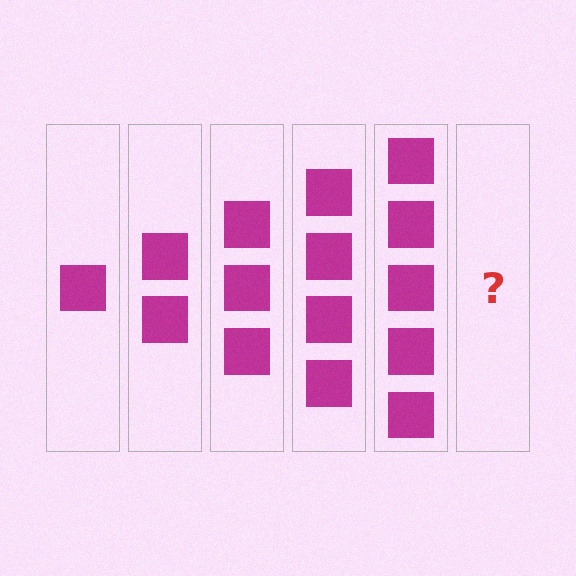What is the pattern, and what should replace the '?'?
The pattern is that each step adds one more square. The '?' should be 6 squares.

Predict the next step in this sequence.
The next step is 6 squares.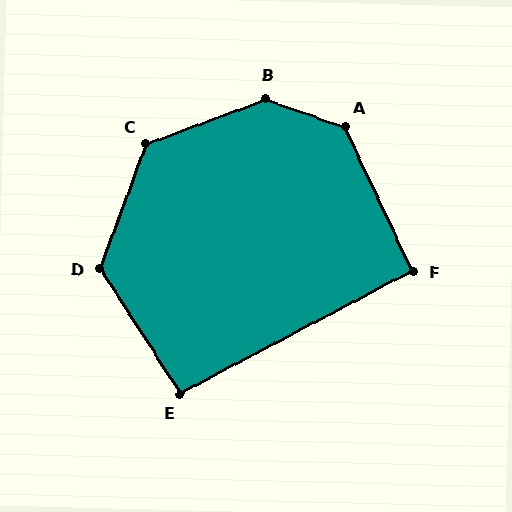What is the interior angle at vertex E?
Approximately 95 degrees (obtuse).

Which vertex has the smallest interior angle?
F, at approximately 93 degrees.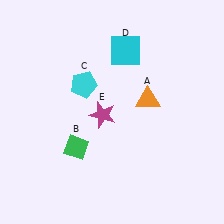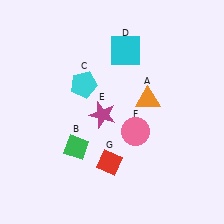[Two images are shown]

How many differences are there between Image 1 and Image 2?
There are 2 differences between the two images.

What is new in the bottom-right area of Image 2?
A pink circle (F) was added in the bottom-right area of Image 2.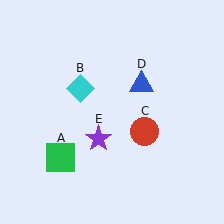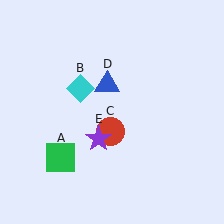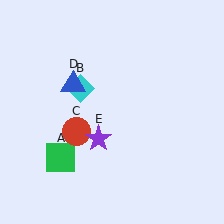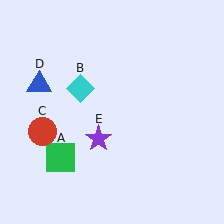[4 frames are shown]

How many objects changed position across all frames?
2 objects changed position: red circle (object C), blue triangle (object D).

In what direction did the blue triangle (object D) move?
The blue triangle (object D) moved left.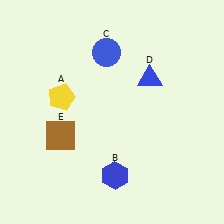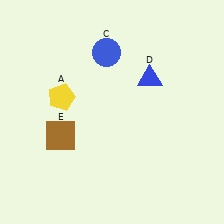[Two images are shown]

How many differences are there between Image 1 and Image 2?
There is 1 difference between the two images.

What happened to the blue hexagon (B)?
The blue hexagon (B) was removed in Image 2. It was in the bottom-right area of Image 1.